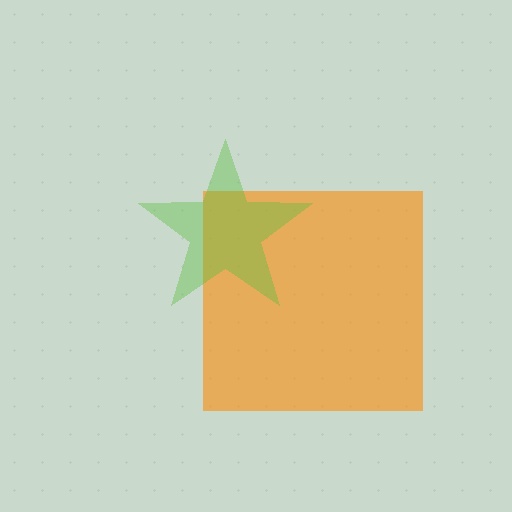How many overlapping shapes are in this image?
There are 2 overlapping shapes in the image.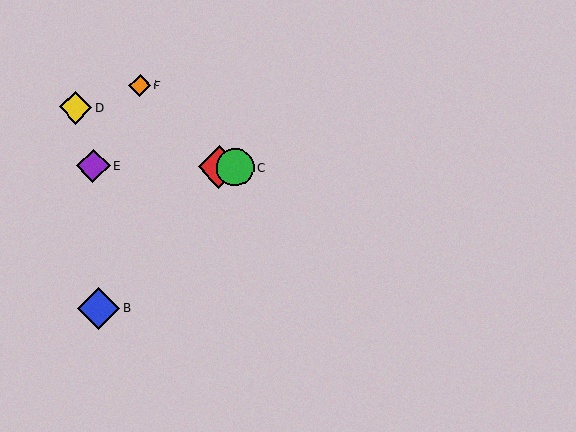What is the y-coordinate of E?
Object E is at y≈166.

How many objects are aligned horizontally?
3 objects (A, C, E) are aligned horizontally.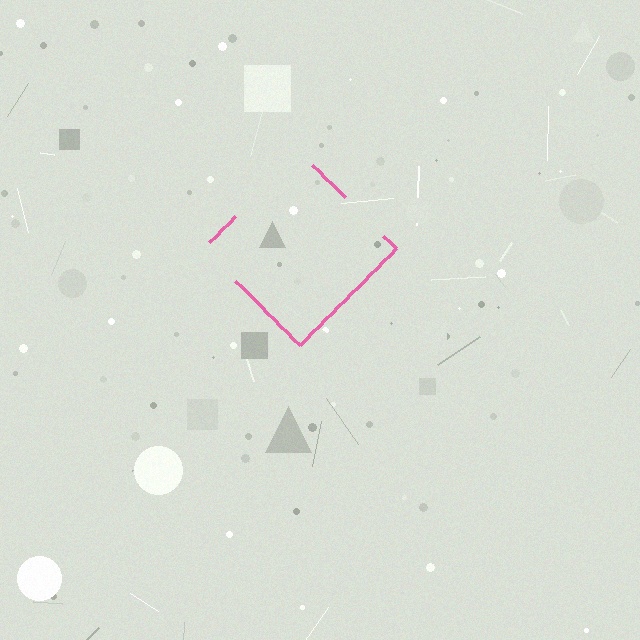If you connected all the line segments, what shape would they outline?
They would outline a diamond.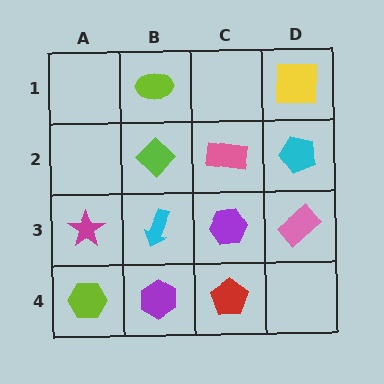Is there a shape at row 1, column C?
No, that cell is empty.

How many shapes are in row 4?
3 shapes.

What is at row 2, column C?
A pink rectangle.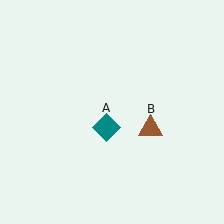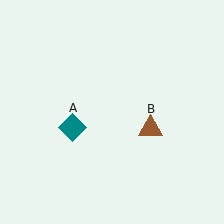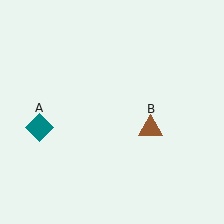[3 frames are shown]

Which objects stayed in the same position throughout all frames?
Brown triangle (object B) remained stationary.